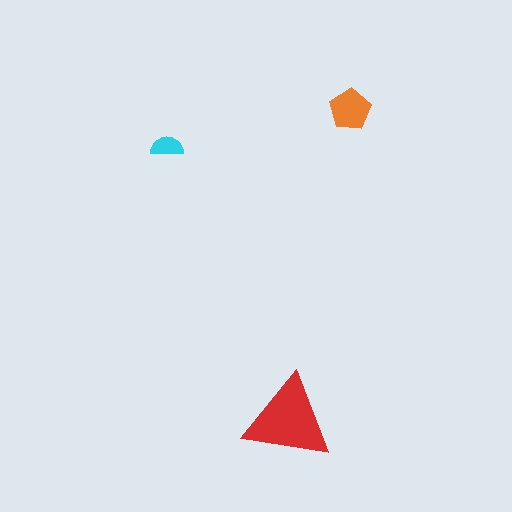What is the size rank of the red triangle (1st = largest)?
1st.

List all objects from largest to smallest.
The red triangle, the orange pentagon, the cyan semicircle.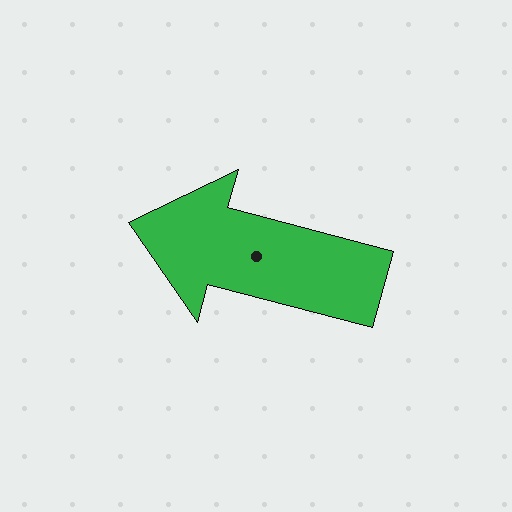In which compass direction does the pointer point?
West.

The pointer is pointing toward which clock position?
Roughly 9 o'clock.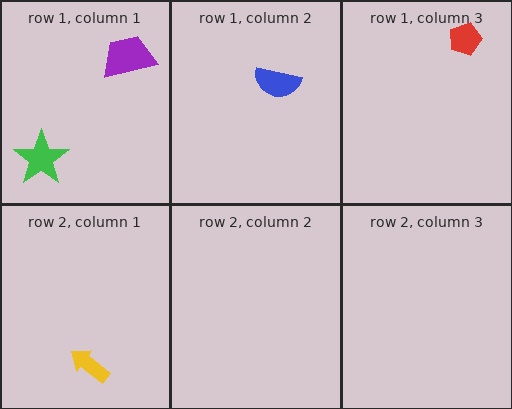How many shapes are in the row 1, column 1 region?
2.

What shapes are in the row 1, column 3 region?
The red pentagon.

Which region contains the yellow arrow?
The row 2, column 1 region.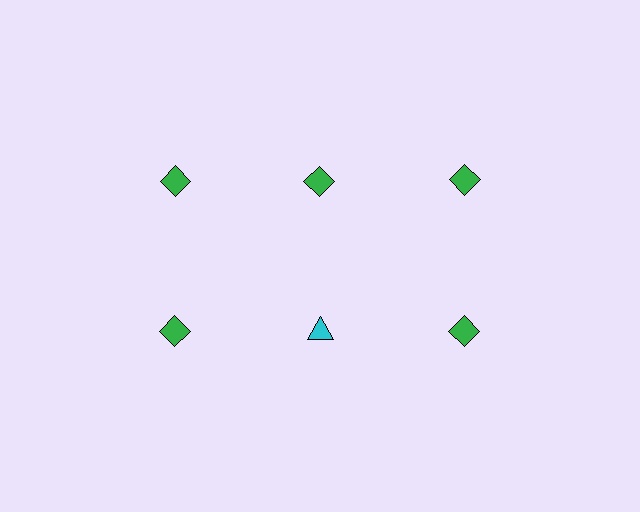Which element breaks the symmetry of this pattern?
The cyan triangle in the second row, second from left column breaks the symmetry. All other shapes are green diamonds.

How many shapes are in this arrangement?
There are 6 shapes arranged in a grid pattern.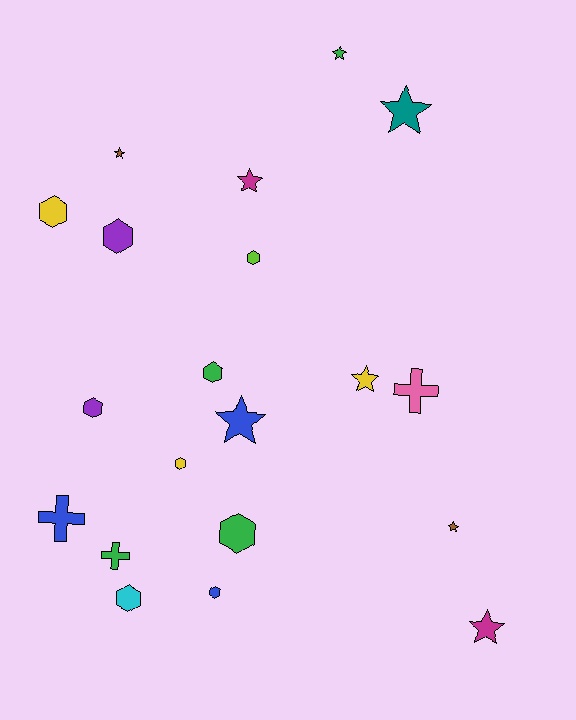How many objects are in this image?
There are 20 objects.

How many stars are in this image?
There are 8 stars.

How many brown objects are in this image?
There are 2 brown objects.